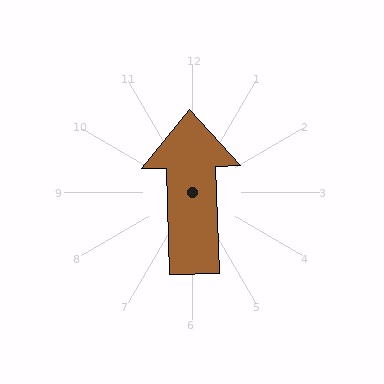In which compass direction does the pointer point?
North.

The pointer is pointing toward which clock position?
Roughly 12 o'clock.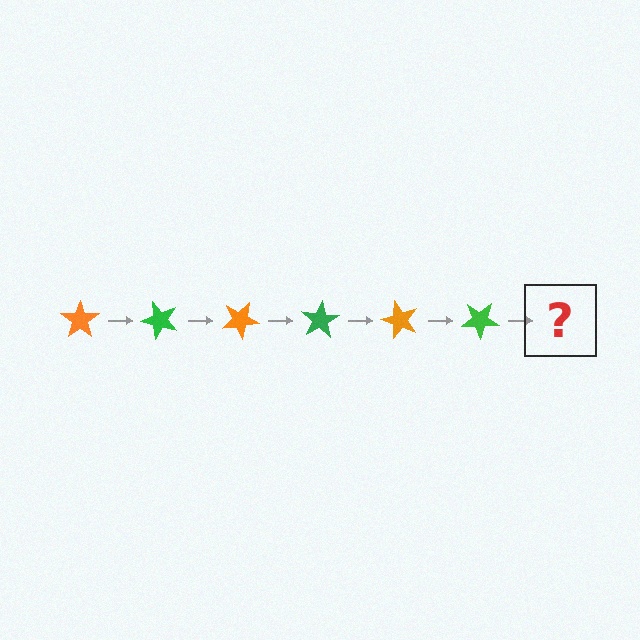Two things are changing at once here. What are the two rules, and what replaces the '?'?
The two rules are that it rotates 50 degrees each step and the color cycles through orange and green. The '?' should be an orange star, rotated 300 degrees from the start.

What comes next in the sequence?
The next element should be an orange star, rotated 300 degrees from the start.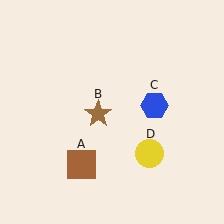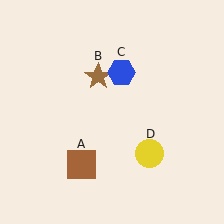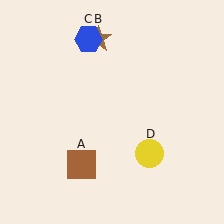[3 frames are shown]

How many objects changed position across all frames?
2 objects changed position: brown star (object B), blue hexagon (object C).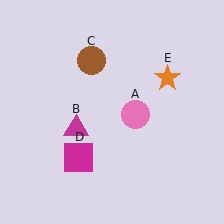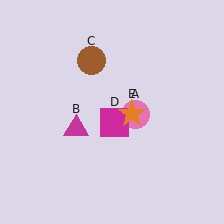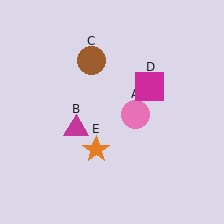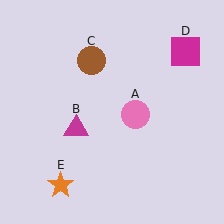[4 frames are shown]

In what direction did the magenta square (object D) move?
The magenta square (object D) moved up and to the right.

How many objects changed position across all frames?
2 objects changed position: magenta square (object D), orange star (object E).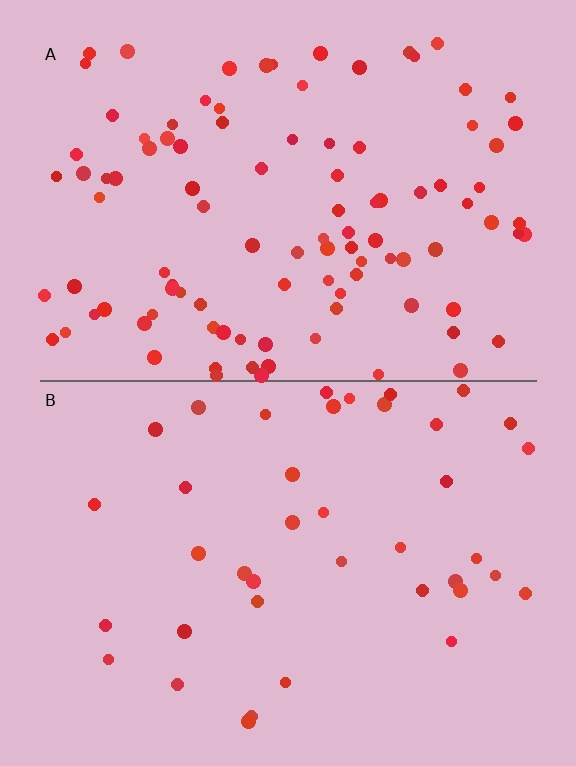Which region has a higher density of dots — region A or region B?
A (the top).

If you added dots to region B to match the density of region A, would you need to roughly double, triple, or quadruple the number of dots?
Approximately triple.